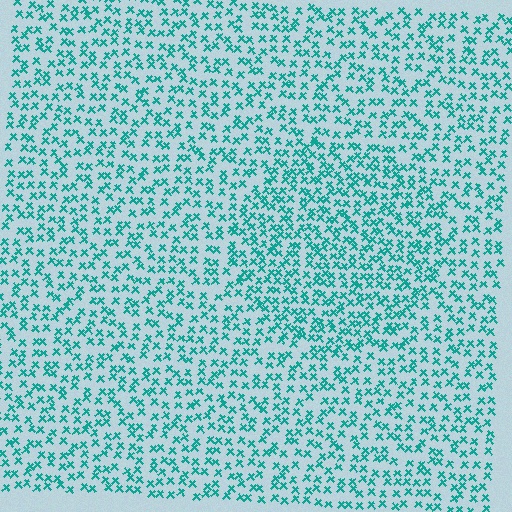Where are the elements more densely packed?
The elements are more densely packed inside the circle boundary.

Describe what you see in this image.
The image contains small teal elements arranged at two different densities. A circle-shaped region is visible where the elements are more densely packed than the surrounding area.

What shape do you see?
I see a circle.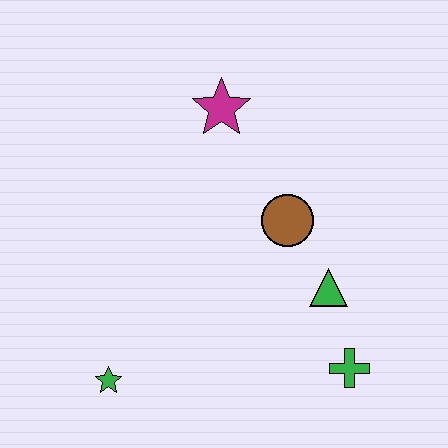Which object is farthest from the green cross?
The magenta star is farthest from the green cross.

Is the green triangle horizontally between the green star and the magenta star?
No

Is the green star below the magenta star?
Yes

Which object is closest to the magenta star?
The brown circle is closest to the magenta star.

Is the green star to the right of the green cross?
No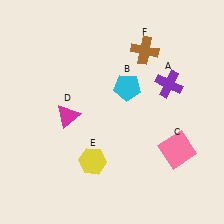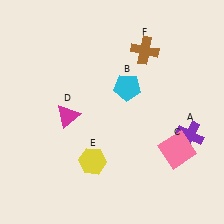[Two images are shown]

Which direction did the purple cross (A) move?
The purple cross (A) moved down.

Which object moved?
The purple cross (A) moved down.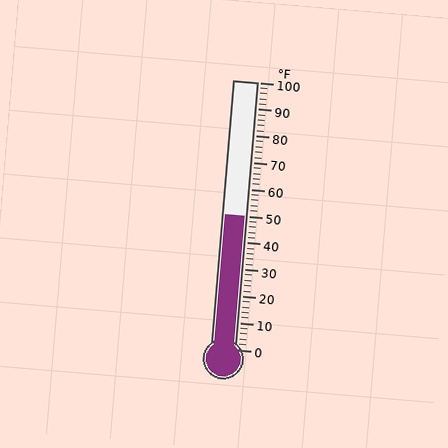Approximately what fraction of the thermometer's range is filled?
The thermometer is filled to approximately 50% of its range.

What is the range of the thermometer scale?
The thermometer scale ranges from 0°F to 100°F.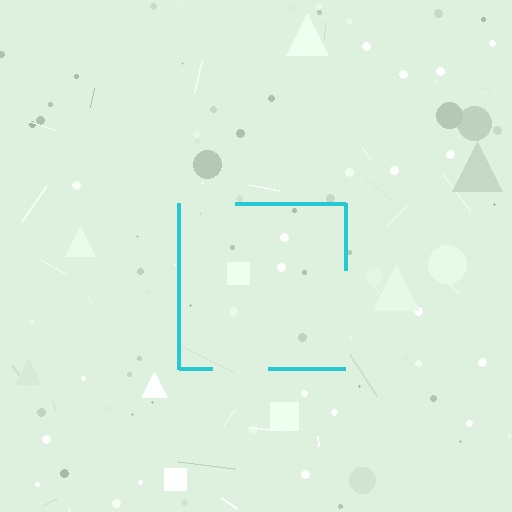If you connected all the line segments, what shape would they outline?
They would outline a square.